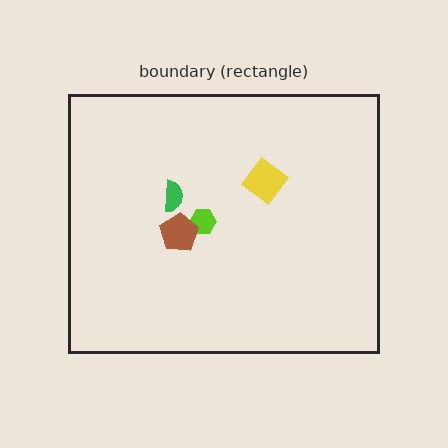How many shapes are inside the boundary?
4 inside, 0 outside.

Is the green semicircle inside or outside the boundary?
Inside.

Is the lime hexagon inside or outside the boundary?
Inside.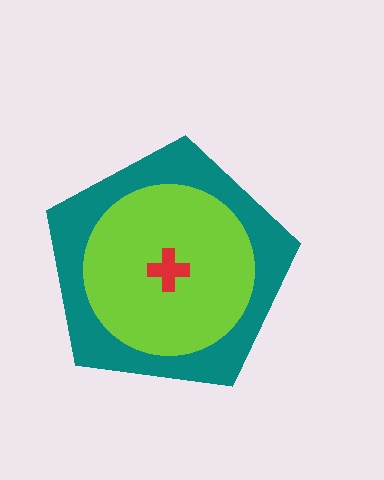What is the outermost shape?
The teal pentagon.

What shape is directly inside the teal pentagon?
The lime circle.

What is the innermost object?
The red cross.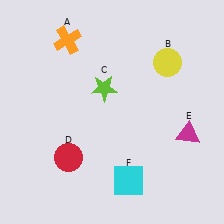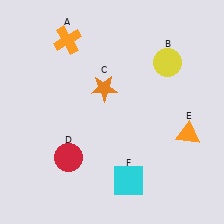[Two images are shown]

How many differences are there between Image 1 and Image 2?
There are 2 differences between the two images.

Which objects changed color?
C changed from lime to orange. E changed from magenta to orange.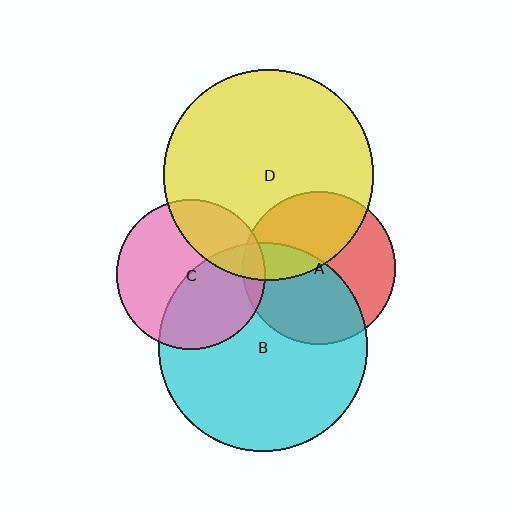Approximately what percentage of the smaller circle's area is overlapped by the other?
Approximately 10%.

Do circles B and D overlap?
Yes.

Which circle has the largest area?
Circle D (yellow).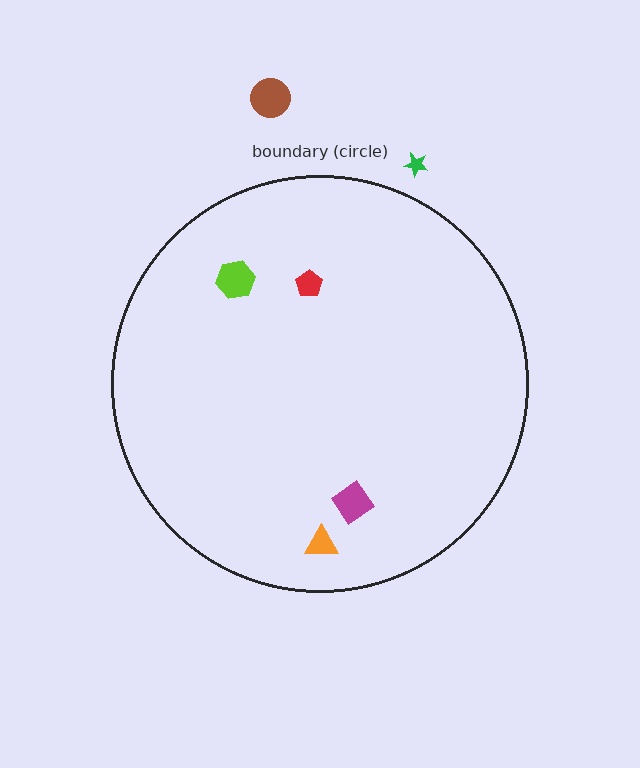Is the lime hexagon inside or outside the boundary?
Inside.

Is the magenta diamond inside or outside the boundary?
Inside.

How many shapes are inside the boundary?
4 inside, 2 outside.